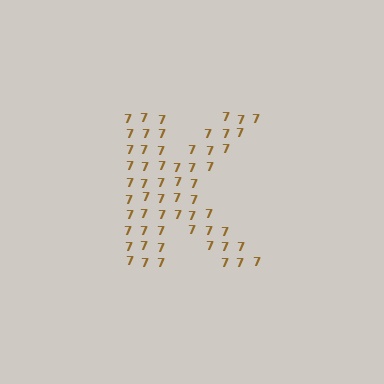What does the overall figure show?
The overall figure shows the letter K.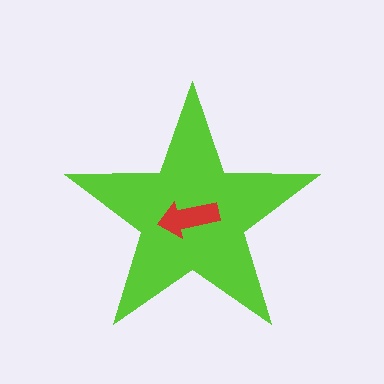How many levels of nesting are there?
2.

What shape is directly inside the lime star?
The red arrow.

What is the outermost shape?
The lime star.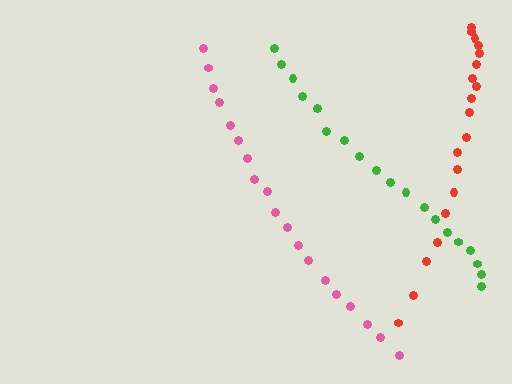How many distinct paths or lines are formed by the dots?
There are 3 distinct paths.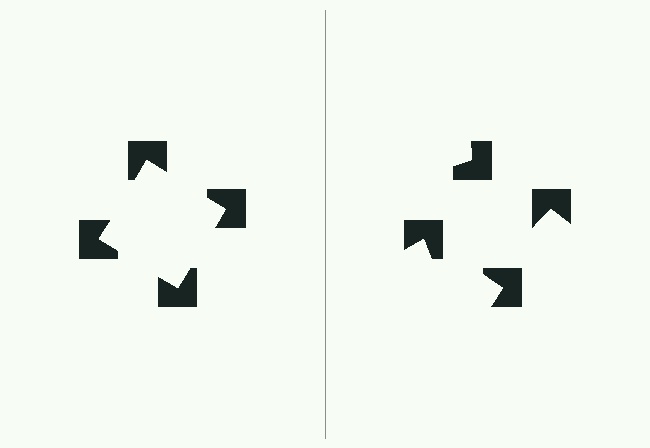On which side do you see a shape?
An illusory square appears on the left side. On the right side the wedge cuts are rotated, so no coherent shape forms.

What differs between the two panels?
The notched squares are positioned identically on both sides; only the wedge orientations differ. On the left they align to a square; on the right they are misaligned.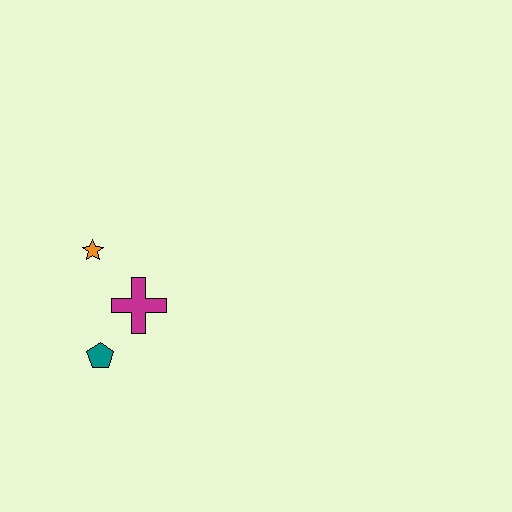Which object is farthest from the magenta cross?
The orange star is farthest from the magenta cross.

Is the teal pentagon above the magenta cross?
No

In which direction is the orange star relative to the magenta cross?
The orange star is above the magenta cross.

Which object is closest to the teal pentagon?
The magenta cross is closest to the teal pentagon.